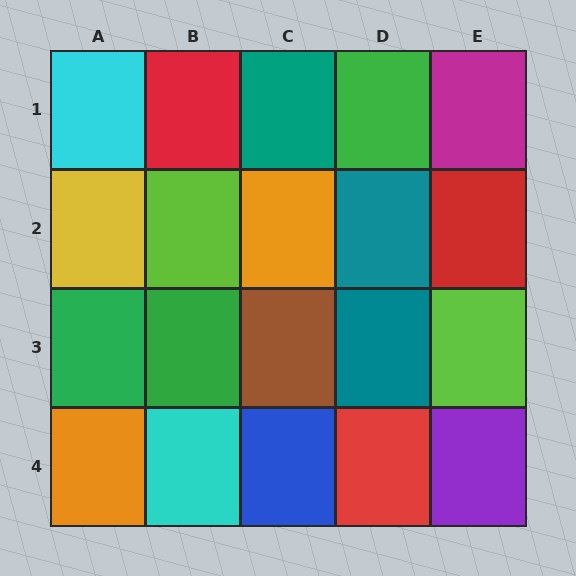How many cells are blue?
1 cell is blue.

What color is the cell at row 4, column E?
Purple.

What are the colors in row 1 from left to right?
Cyan, red, teal, green, magenta.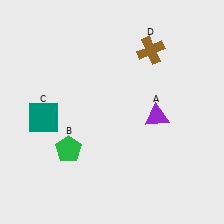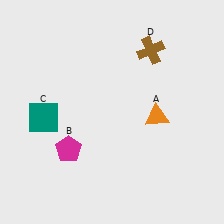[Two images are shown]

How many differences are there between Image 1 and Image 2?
There are 2 differences between the two images.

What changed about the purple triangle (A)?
In Image 1, A is purple. In Image 2, it changed to orange.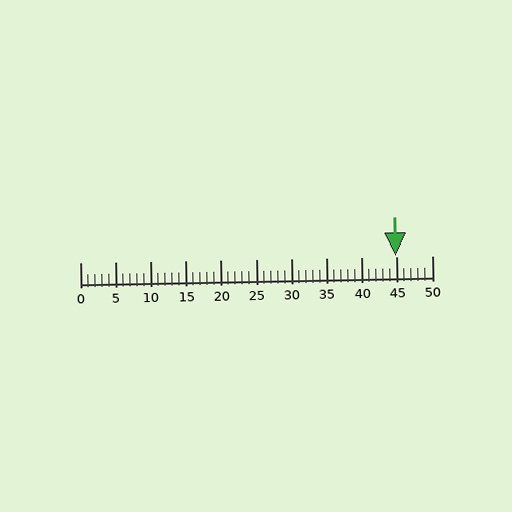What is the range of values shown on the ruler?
The ruler shows values from 0 to 50.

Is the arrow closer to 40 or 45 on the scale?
The arrow is closer to 45.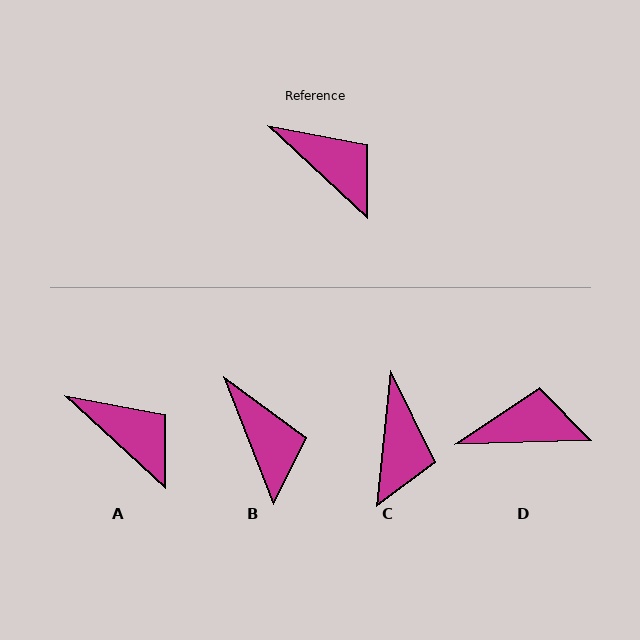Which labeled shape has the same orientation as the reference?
A.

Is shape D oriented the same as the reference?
No, it is off by about 44 degrees.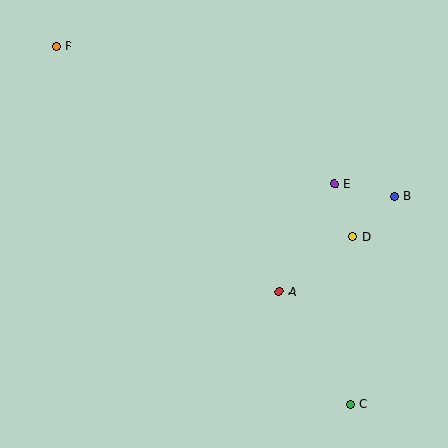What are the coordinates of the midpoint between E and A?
The midpoint between E and A is at (307, 238).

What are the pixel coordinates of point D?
Point D is at (353, 236).